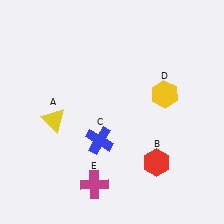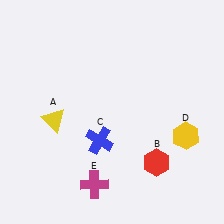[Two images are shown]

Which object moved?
The yellow hexagon (D) moved down.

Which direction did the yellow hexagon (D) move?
The yellow hexagon (D) moved down.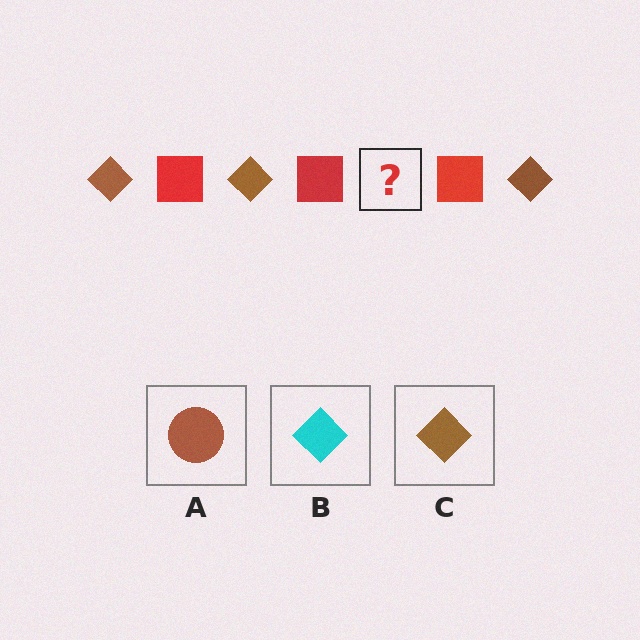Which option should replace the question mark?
Option C.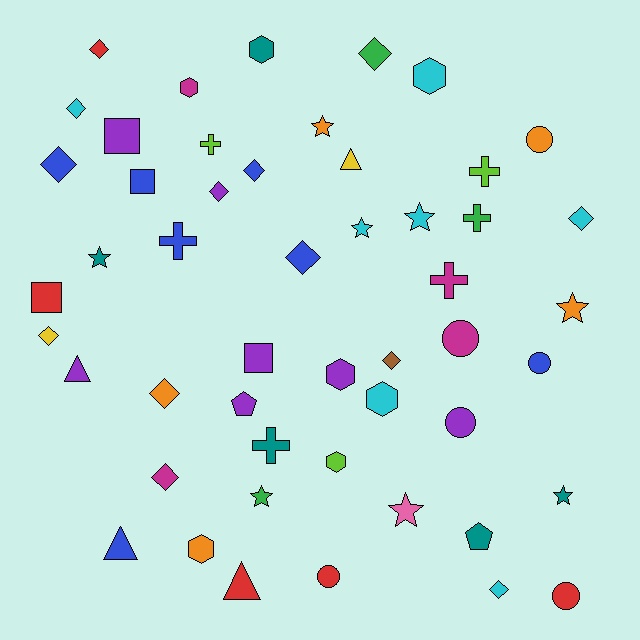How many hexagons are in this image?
There are 7 hexagons.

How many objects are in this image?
There are 50 objects.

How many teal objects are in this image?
There are 5 teal objects.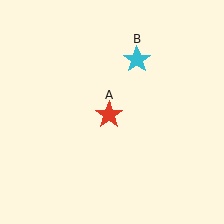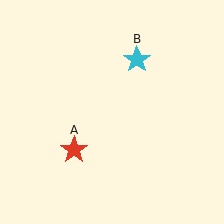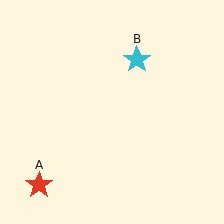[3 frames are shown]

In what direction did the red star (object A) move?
The red star (object A) moved down and to the left.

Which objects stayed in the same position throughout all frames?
Cyan star (object B) remained stationary.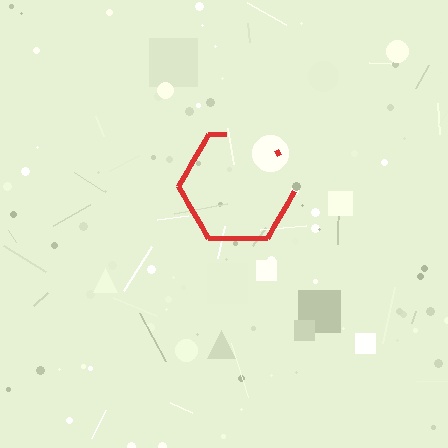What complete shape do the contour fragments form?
The contour fragments form a hexagon.